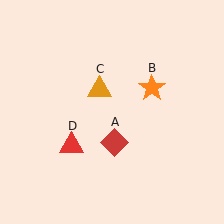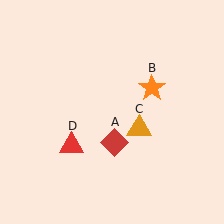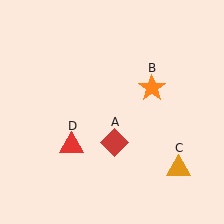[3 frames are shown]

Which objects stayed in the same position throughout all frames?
Red diamond (object A) and orange star (object B) and red triangle (object D) remained stationary.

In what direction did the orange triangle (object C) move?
The orange triangle (object C) moved down and to the right.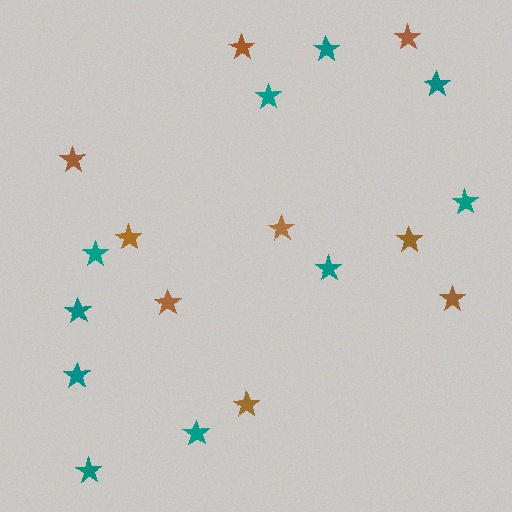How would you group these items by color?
There are 2 groups: one group of brown stars (9) and one group of teal stars (10).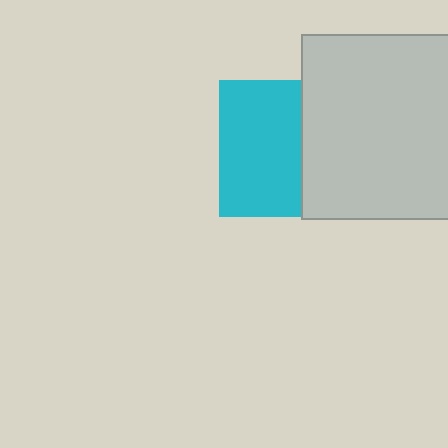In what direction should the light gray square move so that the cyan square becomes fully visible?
The light gray square should move right. That is the shortest direction to clear the overlap and leave the cyan square fully visible.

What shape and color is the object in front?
The object in front is a light gray square.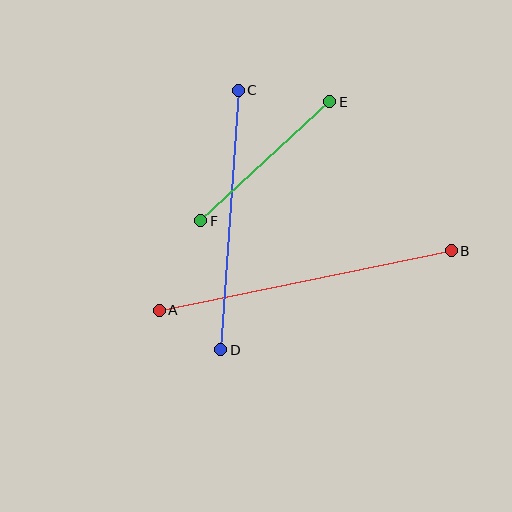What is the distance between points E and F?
The distance is approximately 176 pixels.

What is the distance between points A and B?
The distance is approximately 298 pixels.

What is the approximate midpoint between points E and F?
The midpoint is at approximately (265, 161) pixels.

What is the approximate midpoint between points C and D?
The midpoint is at approximately (230, 220) pixels.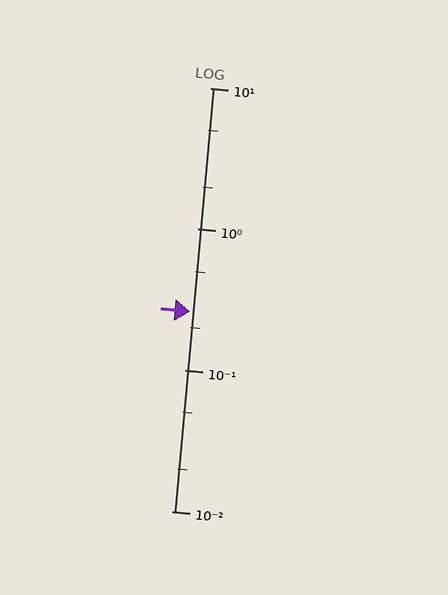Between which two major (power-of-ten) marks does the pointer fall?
The pointer is between 0.1 and 1.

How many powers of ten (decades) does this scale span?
The scale spans 3 decades, from 0.01 to 10.